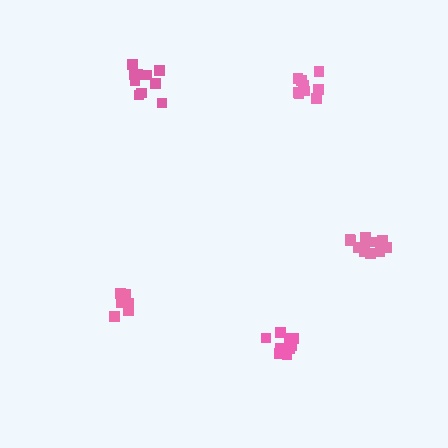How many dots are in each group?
Group 1: 9 dots, Group 2: 10 dots, Group 3: 6 dots, Group 4: 9 dots, Group 5: 11 dots (45 total).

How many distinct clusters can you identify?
There are 5 distinct clusters.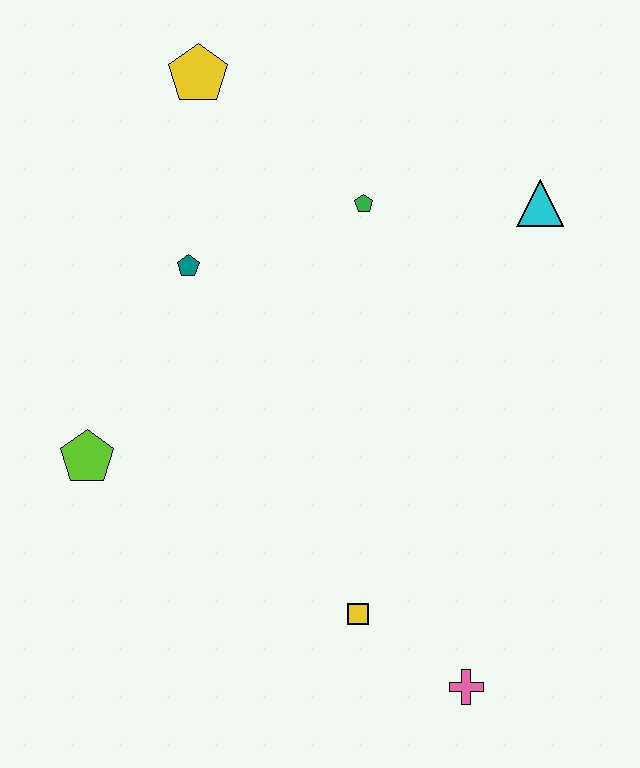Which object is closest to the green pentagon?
The cyan triangle is closest to the green pentagon.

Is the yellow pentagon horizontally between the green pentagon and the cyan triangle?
No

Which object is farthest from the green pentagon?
The pink cross is farthest from the green pentagon.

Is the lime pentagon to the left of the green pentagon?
Yes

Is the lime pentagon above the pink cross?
Yes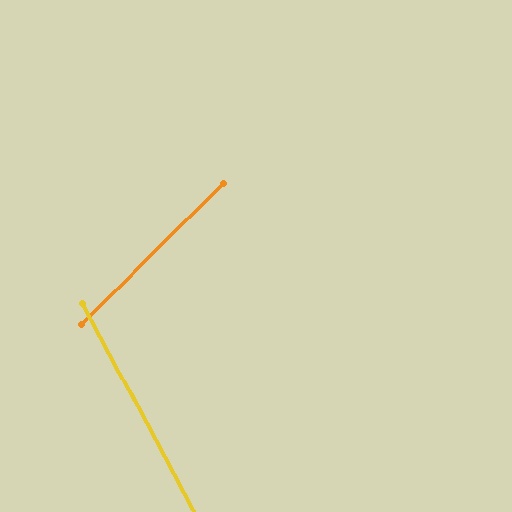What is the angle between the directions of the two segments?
Approximately 73 degrees.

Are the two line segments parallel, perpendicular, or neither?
Neither parallel nor perpendicular — they differ by about 73°.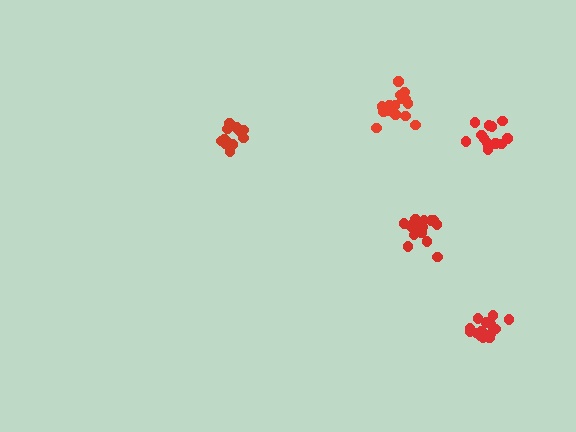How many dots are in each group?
Group 1: 16 dots, Group 2: 13 dots, Group 3: 13 dots, Group 4: 17 dots, Group 5: 14 dots (73 total).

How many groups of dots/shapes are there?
There are 5 groups.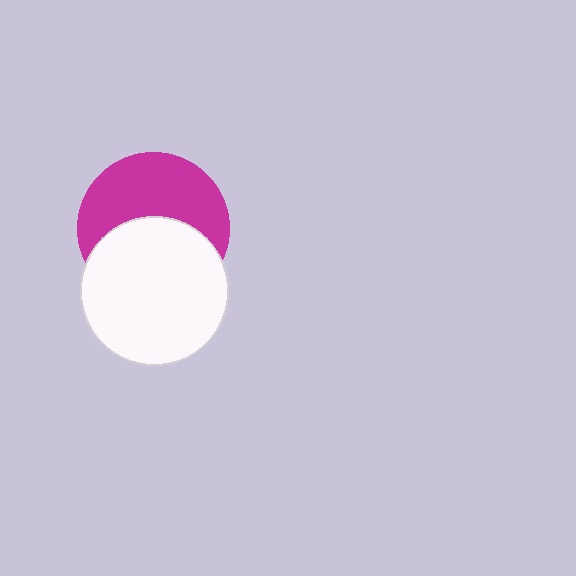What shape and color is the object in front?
The object in front is a white circle.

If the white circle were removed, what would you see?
You would see the complete magenta circle.